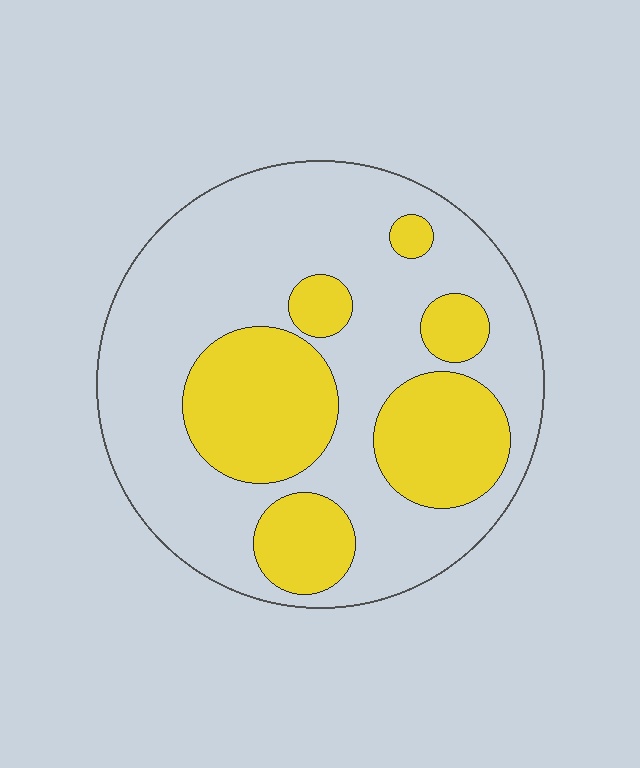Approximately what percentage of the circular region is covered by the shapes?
Approximately 30%.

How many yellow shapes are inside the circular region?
6.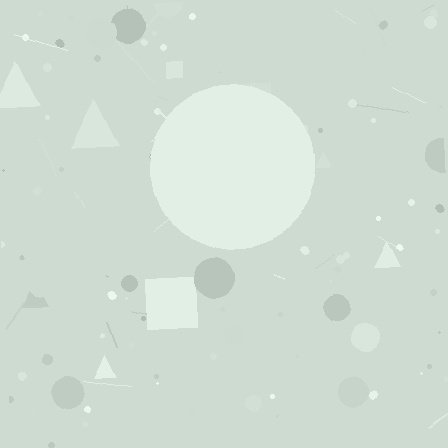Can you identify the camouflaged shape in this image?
The camouflaged shape is a circle.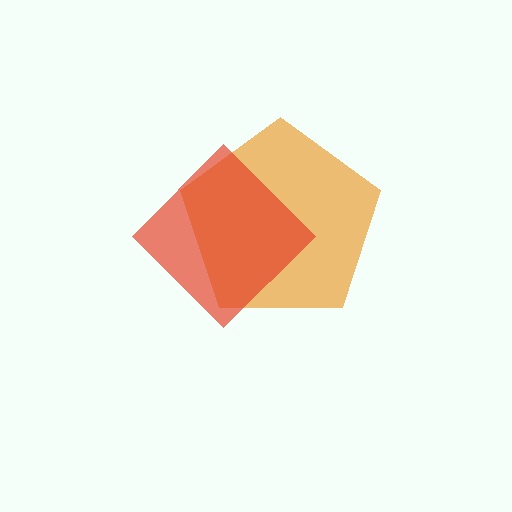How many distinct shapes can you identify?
There are 2 distinct shapes: an orange pentagon, a red diamond.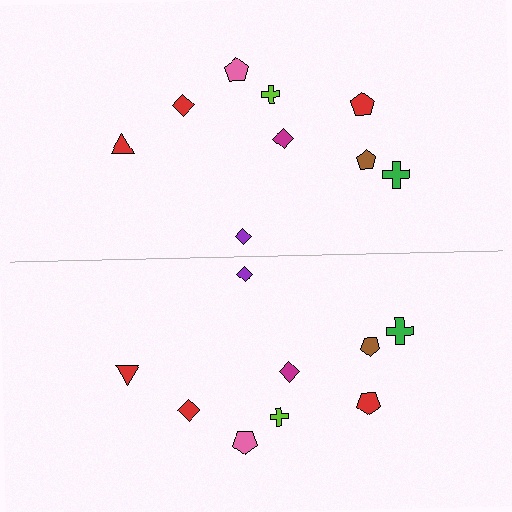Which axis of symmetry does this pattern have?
The pattern has a horizontal axis of symmetry running through the center of the image.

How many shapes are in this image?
There are 18 shapes in this image.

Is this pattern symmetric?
Yes, this pattern has bilateral (reflection) symmetry.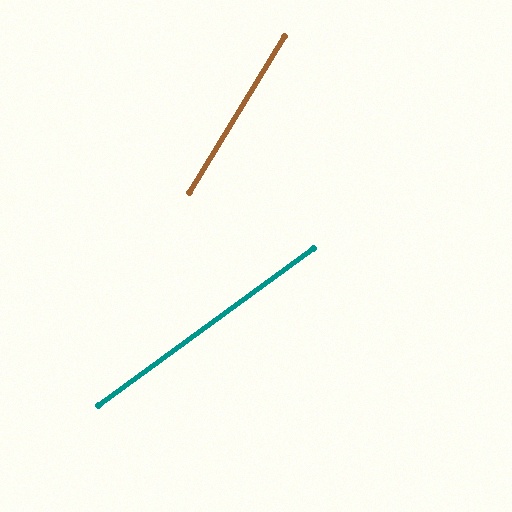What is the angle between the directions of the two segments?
Approximately 22 degrees.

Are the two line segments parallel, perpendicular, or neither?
Neither parallel nor perpendicular — they differ by about 22°.